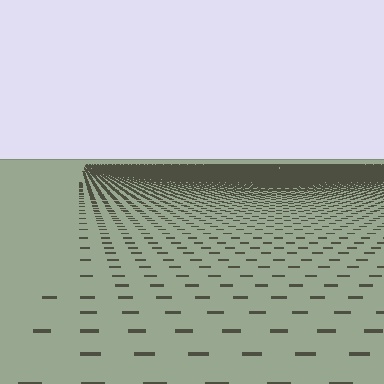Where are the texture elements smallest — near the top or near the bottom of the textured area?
Near the top.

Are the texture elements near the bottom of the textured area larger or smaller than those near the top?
Larger. Near the bottom, elements are closer to the viewer and appear at a bigger on-screen size.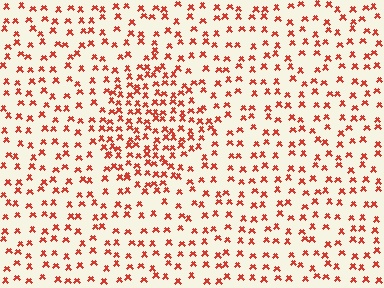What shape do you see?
I see a diamond.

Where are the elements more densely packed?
The elements are more densely packed inside the diamond boundary.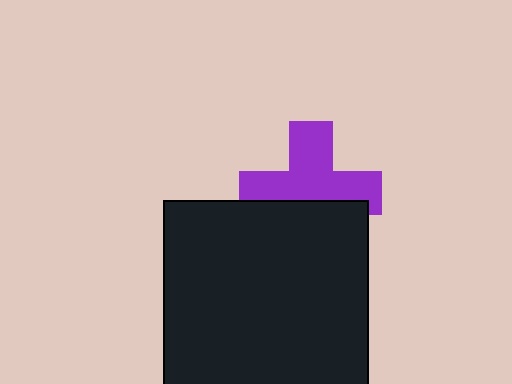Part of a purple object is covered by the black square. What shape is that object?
It is a cross.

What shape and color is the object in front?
The object in front is a black square.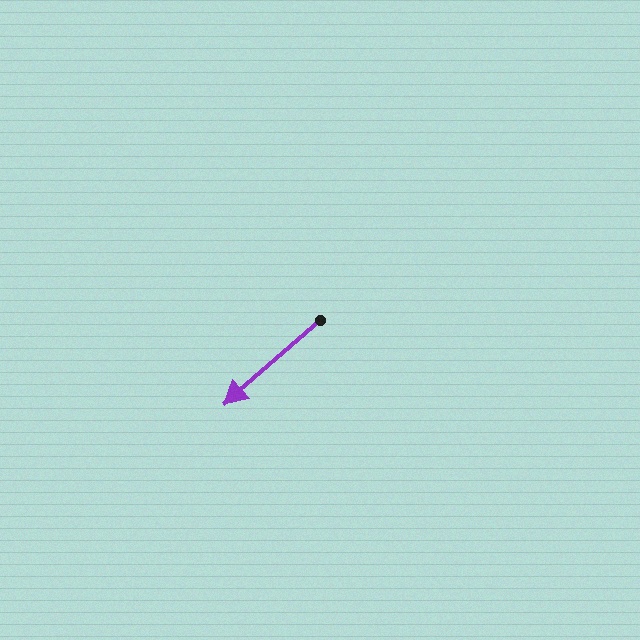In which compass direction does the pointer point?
Southwest.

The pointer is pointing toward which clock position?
Roughly 8 o'clock.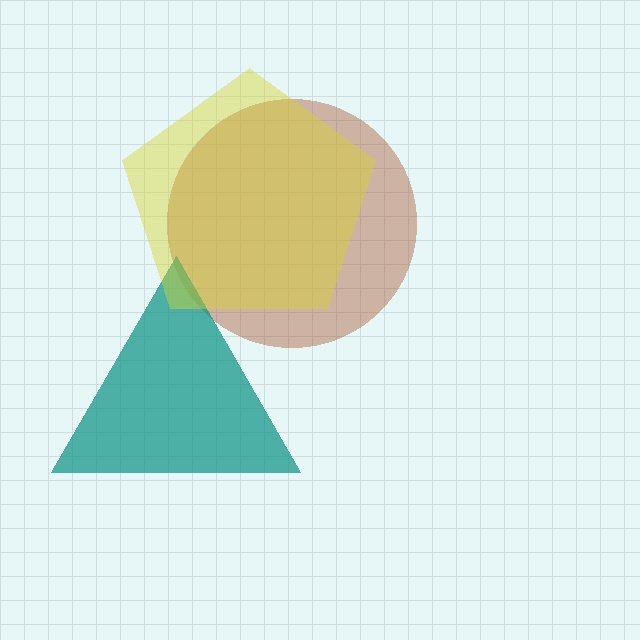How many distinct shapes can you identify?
There are 3 distinct shapes: a brown circle, a teal triangle, a yellow pentagon.